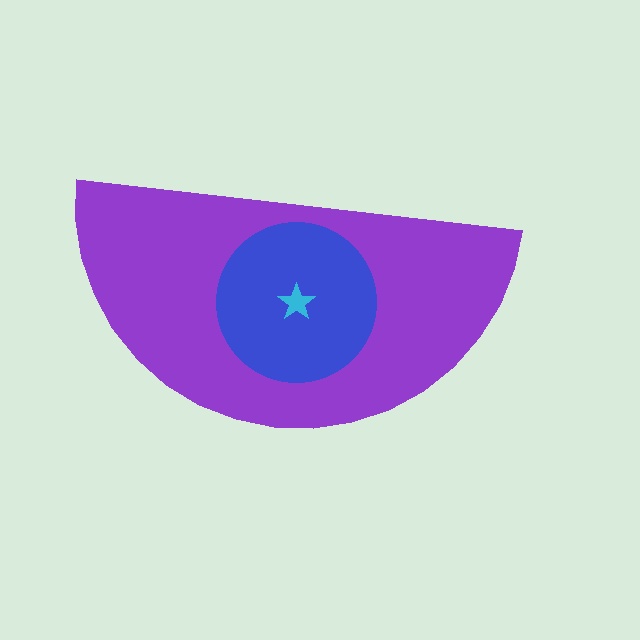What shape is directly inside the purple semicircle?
The blue circle.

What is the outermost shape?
The purple semicircle.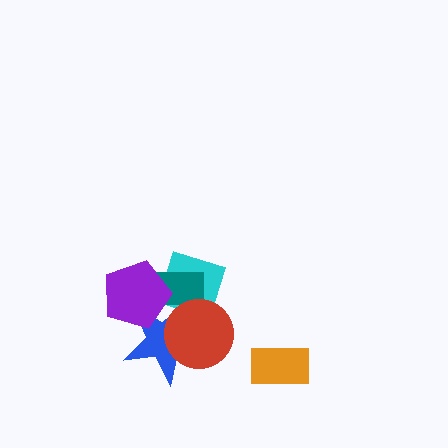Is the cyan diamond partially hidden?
Yes, it is partially covered by another shape.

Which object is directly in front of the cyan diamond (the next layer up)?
The teal rectangle is directly in front of the cyan diamond.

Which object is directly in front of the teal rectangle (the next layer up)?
The blue star is directly in front of the teal rectangle.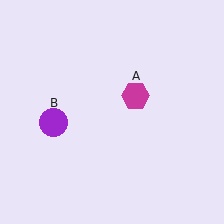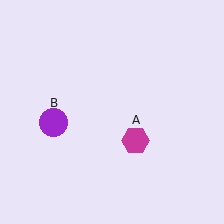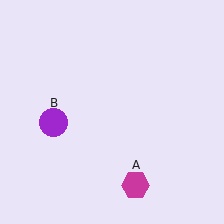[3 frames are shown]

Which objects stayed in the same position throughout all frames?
Purple circle (object B) remained stationary.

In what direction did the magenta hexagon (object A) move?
The magenta hexagon (object A) moved down.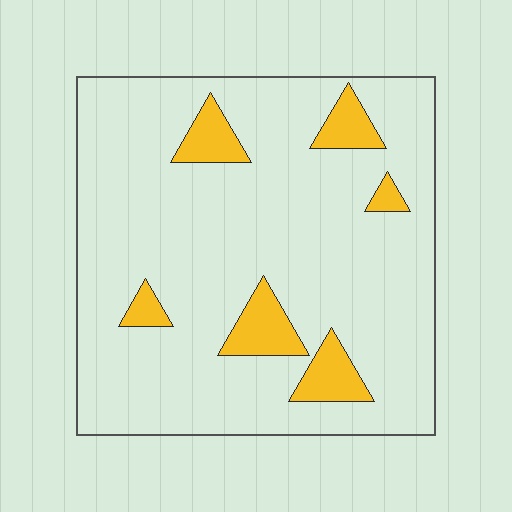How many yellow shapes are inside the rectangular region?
6.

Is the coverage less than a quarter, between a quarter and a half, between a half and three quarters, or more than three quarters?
Less than a quarter.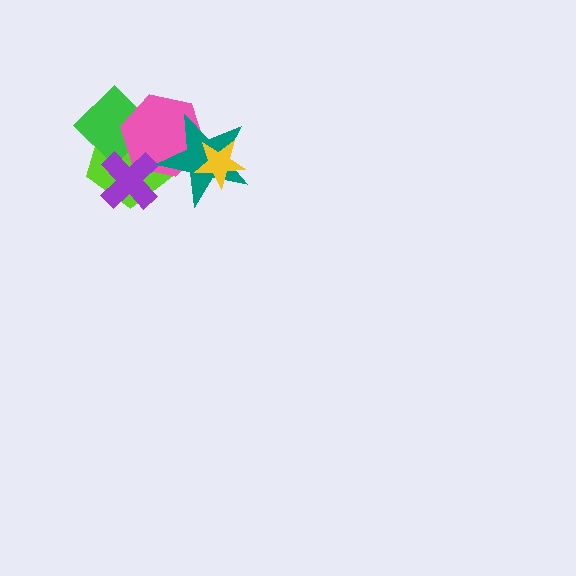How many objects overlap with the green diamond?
3 objects overlap with the green diamond.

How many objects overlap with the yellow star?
2 objects overlap with the yellow star.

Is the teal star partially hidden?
Yes, it is partially covered by another shape.